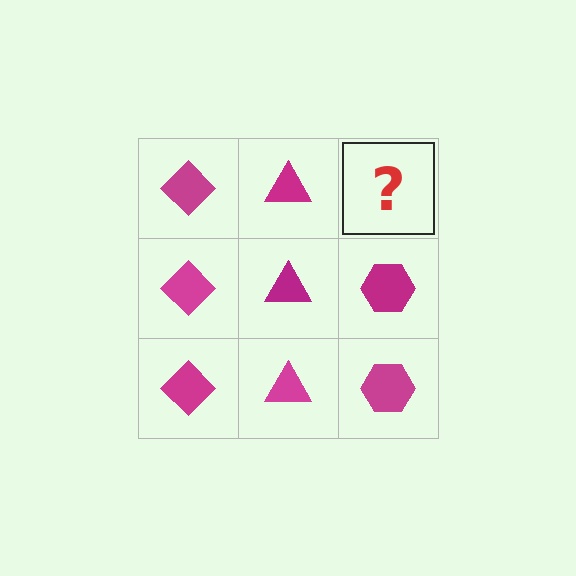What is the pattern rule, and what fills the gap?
The rule is that each column has a consistent shape. The gap should be filled with a magenta hexagon.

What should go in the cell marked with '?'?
The missing cell should contain a magenta hexagon.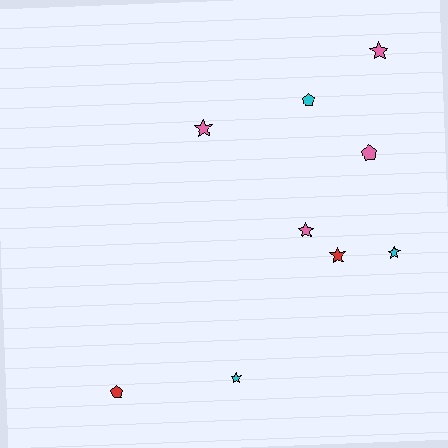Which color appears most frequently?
Pink, with 4 objects.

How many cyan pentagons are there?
There is 1 cyan pentagon.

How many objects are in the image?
There are 9 objects.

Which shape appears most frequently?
Star, with 6 objects.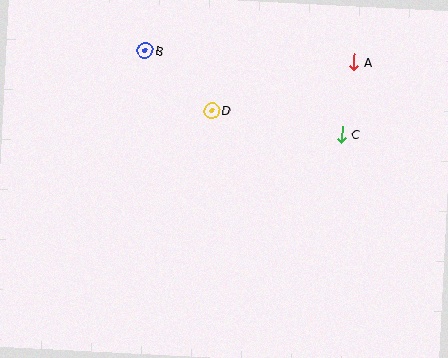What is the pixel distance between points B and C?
The distance between B and C is 214 pixels.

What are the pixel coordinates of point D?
Point D is at (212, 110).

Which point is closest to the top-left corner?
Point B is closest to the top-left corner.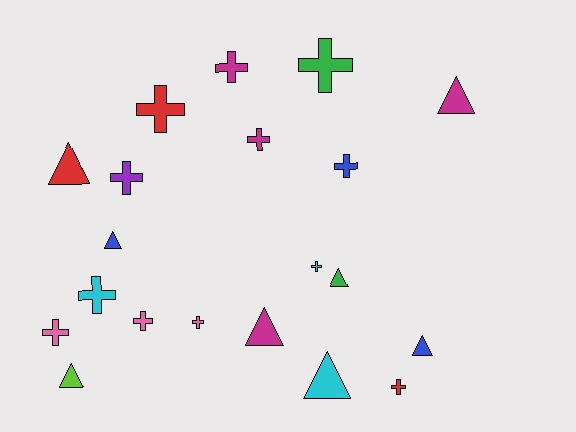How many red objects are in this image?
There are 3 red objects.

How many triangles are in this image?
There are 8 triangles.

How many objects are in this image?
There are 20 objects.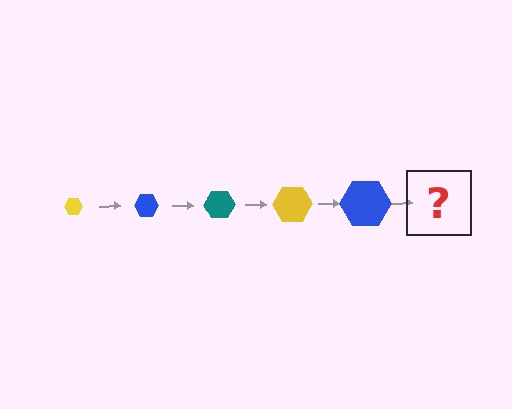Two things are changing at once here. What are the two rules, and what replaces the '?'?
The two rules are that the hexagon grows larger each step and the color cycles through yellow, blue, and teal. The '?' should be a teal hexagon, larger than the previous one.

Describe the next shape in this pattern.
It should be a teal hexagon, larger than the previous one.